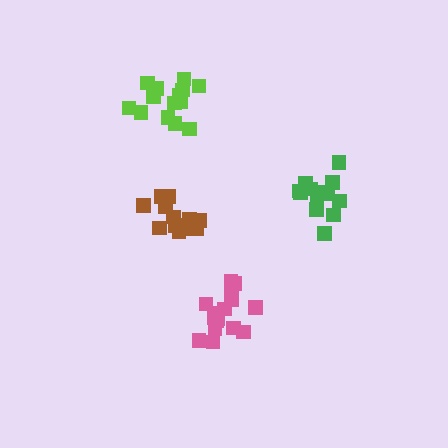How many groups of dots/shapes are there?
There are 4 groups.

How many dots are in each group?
Group 1: 14 dots, Group 2: 16 dots, Group 3: 15 dots, Group 4: 12 dots (57 total).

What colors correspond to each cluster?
The clusters are colored: green, pink, lime, brown.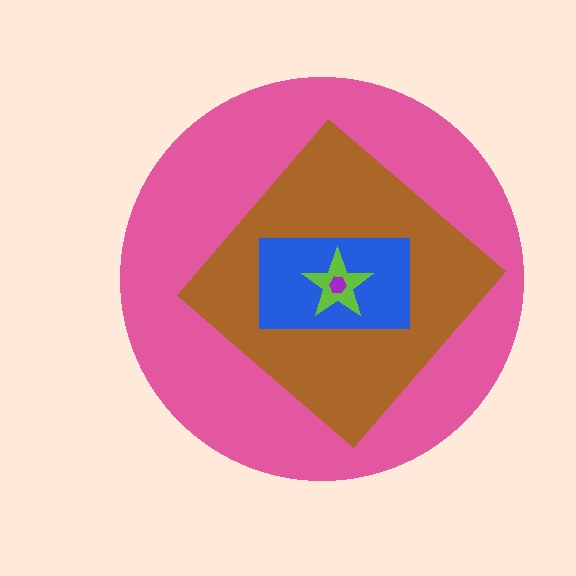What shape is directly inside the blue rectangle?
The lime star.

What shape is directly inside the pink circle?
The brown diamond.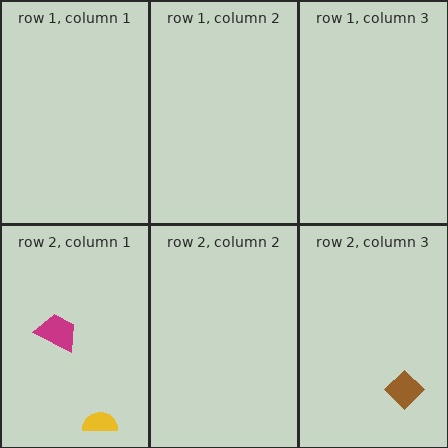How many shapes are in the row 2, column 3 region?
1.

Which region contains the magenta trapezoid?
The row 2, column 1 region.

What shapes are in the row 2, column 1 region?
The magenta trapezoid, the yellow semicircle.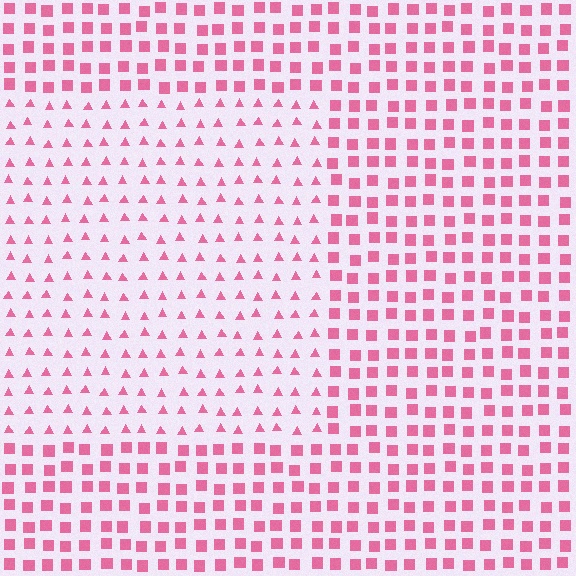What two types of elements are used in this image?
The image uses triangles inside the rectangle region and squares outside it.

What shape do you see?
I see a rectangle.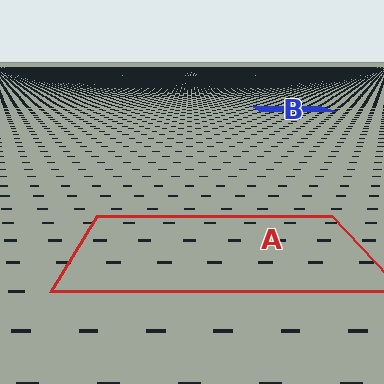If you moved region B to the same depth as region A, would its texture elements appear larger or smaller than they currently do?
They would appear larger. At a closer depth, the same texture elements are projected at a bigger on-screen size.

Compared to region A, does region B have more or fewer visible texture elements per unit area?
Region B has more texture elements per unit area — they are packed more densely because it is farther away.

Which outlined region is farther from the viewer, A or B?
Region B is farther from the viewer — the texture elements inside it appear smaller and more densely packed.